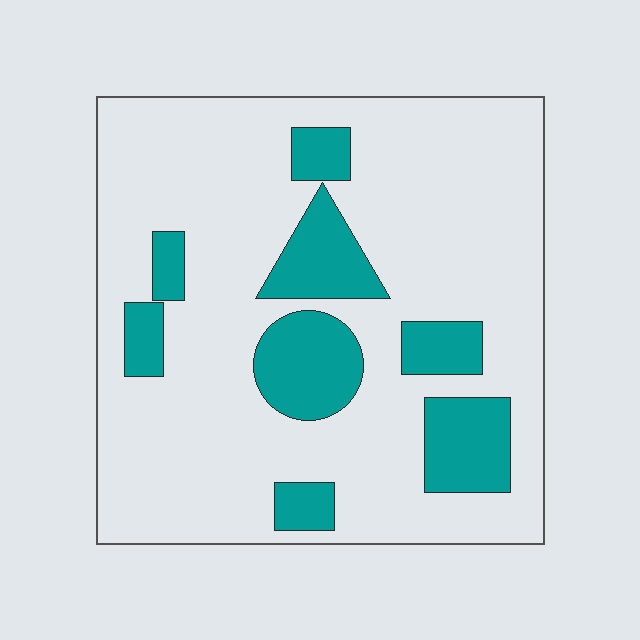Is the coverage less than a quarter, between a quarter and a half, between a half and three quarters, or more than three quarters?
Less than a quarter.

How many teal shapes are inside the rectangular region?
8.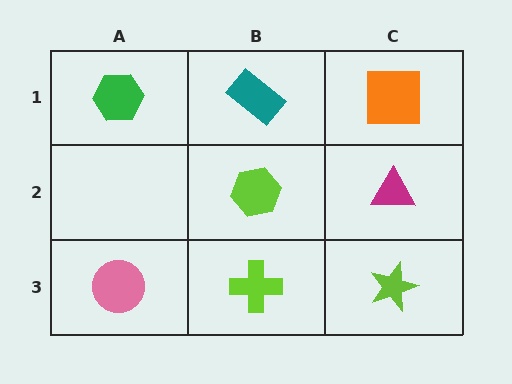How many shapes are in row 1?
3 shapes.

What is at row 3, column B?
A lime cross.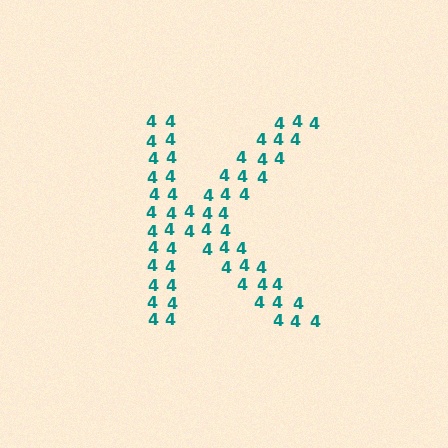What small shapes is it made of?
It is made of small digit 4's.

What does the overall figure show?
The overall figure shows the letter K.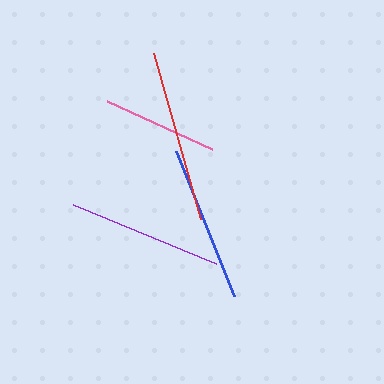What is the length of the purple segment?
The purple segment is approximately 155 pixels long.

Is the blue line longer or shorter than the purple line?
The blue line is longer than the purple line.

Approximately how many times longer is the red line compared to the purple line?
The red line is approximately 1.1 times the length of the purple line.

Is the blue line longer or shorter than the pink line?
The blue line is longer than the pink line.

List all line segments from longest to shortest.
From longest to shortest: red, blue, purple, pink.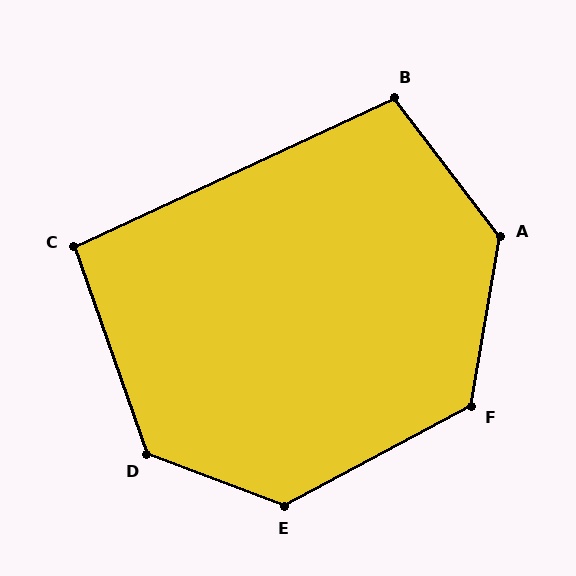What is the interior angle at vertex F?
Approximately 128 degrees (obtuse).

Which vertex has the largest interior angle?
A, at approximately 133 degrees.